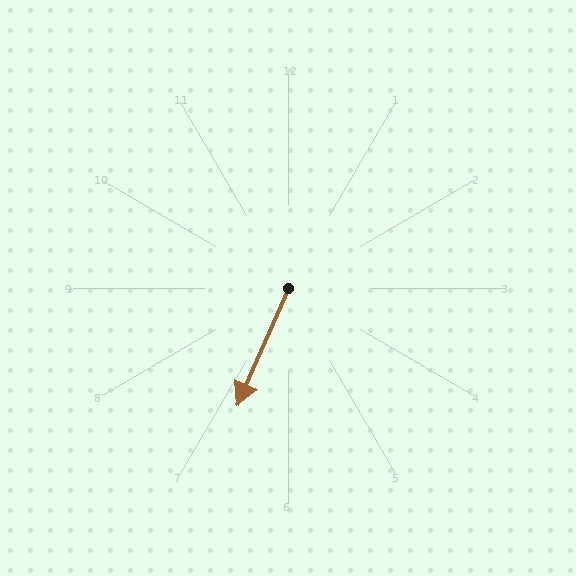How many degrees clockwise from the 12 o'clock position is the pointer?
Approximately 204 degrees.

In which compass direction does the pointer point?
Southwest.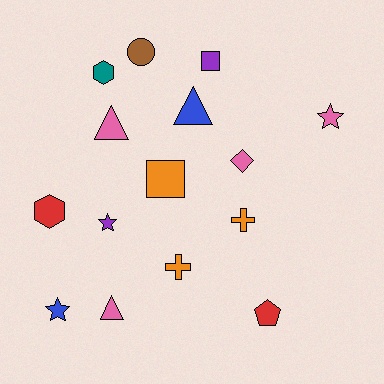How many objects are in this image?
There are 15 objects.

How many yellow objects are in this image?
There are no yellow objects.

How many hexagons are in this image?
There are 2 hexagons.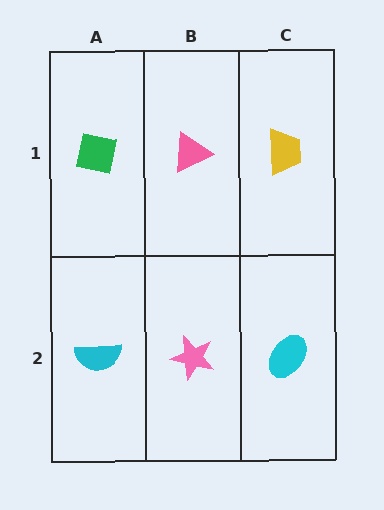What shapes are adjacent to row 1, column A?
A cyan semicircle (row 2, column A), a pink triangle (row 1, column B).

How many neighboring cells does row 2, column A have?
2.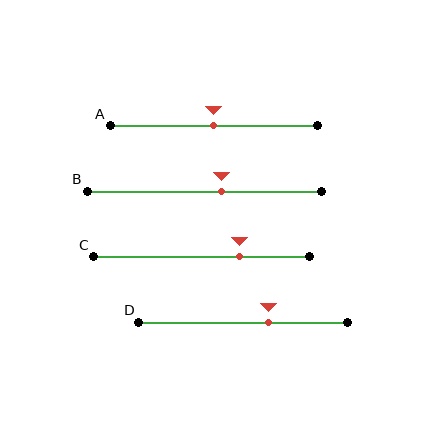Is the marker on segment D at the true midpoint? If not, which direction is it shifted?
No, the marker on segment D is shifted to the right by about 12% of the segment length.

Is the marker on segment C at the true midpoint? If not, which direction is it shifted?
No, the marker on segment C is shifted to the right by about 17% of the segment length.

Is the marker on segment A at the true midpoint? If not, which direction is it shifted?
Yes, the marker on segment A is at the true midpoint.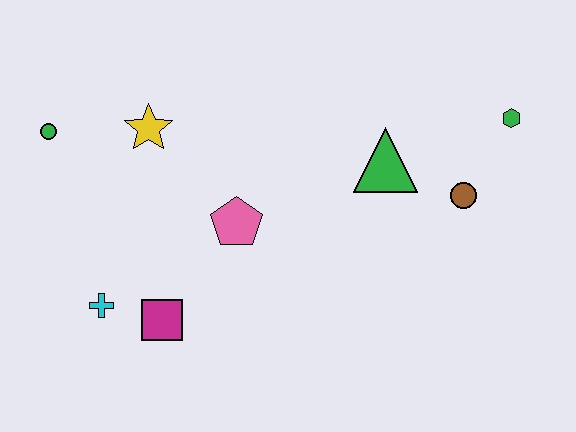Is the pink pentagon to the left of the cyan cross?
No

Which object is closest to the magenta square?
The cyan cross is closest to the magenta square.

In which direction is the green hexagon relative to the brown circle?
The green hexagon is above the brown circle.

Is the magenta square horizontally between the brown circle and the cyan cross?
Yes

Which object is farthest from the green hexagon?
The green circle is farthest from the green hexagon.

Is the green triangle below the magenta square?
No